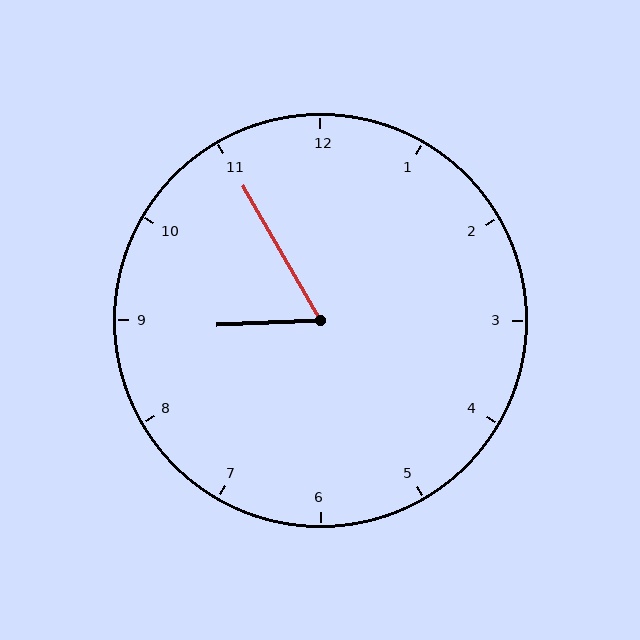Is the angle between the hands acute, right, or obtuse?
It is acute.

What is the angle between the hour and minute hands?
Approximately 62 degrees.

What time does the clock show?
8:55.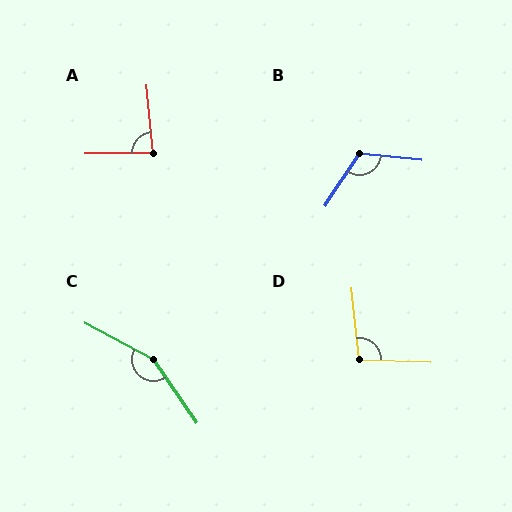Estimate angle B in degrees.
Approximately 117 degrees.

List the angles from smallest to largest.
A (84°), D (98°), B (117°), C (152°).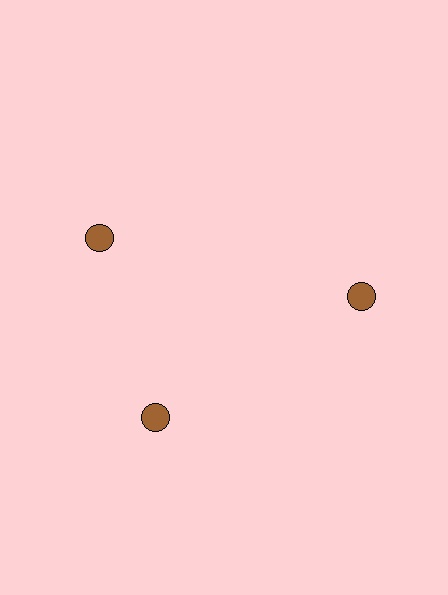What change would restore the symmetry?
The symmetry would be restored by rotating it back into even spacing with its neighbors so that all 3 circles sit at equal angles and equal distance from the center.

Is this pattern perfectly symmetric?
No. The 3 brown circles are arranged in a ring, but one element near the 11 o'clock position is rotated out of alignment along the ring, breaking the 3-fold rotational symmetry.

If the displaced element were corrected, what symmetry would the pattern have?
It would have 3-fold rotational symmetry — the pattern would map onto itself every 120 degrees.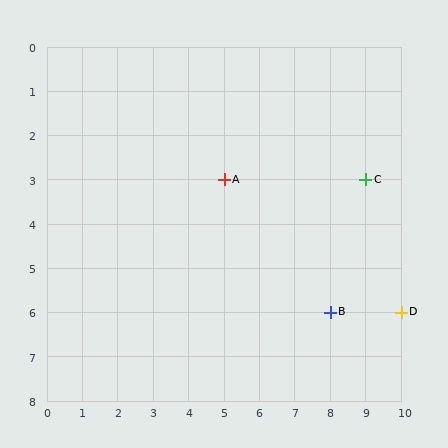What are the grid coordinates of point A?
Point A is at grid coordinates (5, 3).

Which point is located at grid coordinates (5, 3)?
Point A is at (5, 3).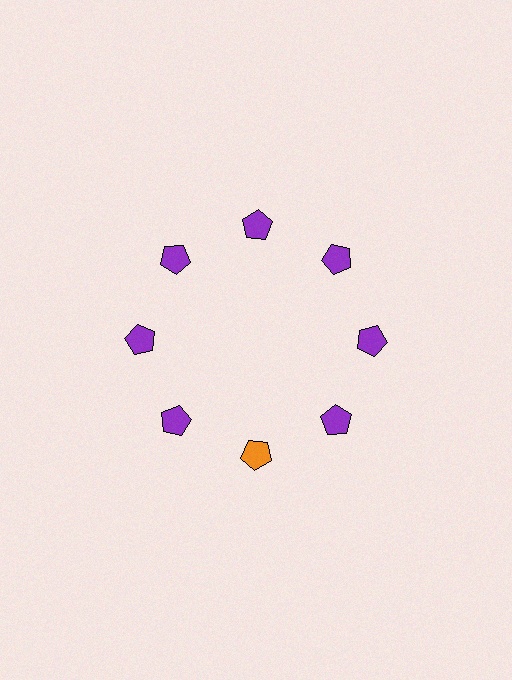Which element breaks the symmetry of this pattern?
The orange pentagon at roughly the 6 o'clock position breaks the symmetry. All other shapes are purple pentagons.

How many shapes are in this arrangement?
There are 8 shapes arranged in a ring pattern.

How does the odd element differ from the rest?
It has a different color: orange instead of purple.